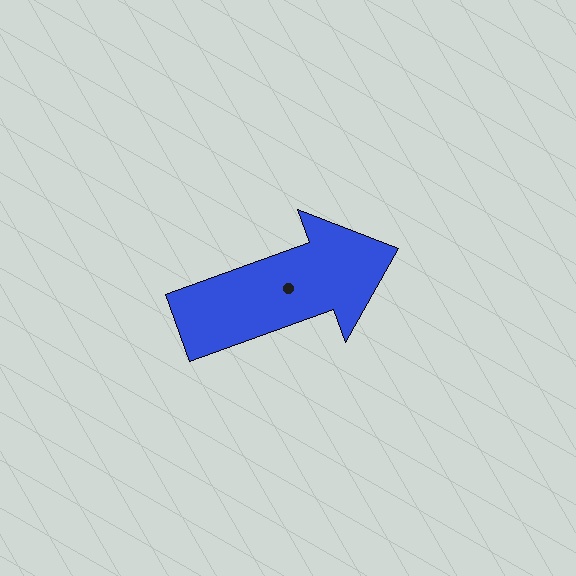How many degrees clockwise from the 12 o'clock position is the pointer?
Approximately 70 degrees.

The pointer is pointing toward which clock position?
Roughly 2 o'clock.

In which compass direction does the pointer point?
East.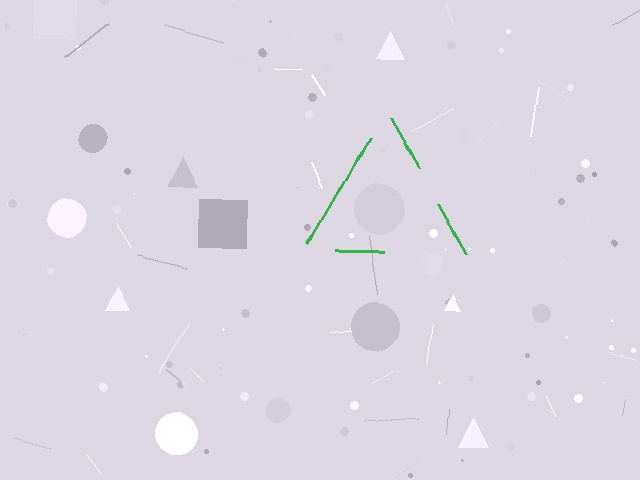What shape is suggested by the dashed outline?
The dashed outline suggests a triangle.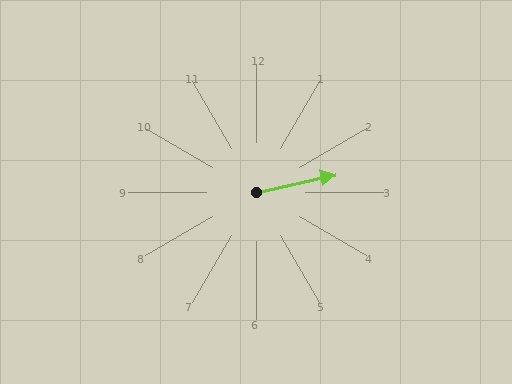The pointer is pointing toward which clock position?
Roughly 3 o'clock.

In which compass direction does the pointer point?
East.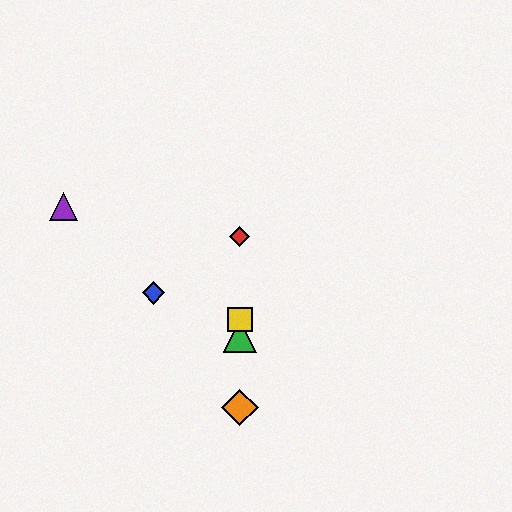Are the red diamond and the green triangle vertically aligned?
Yes, both are at x≈240.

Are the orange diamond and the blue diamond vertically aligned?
No, the orange diamond is at x≈240 and the blue diamond is at x≈154.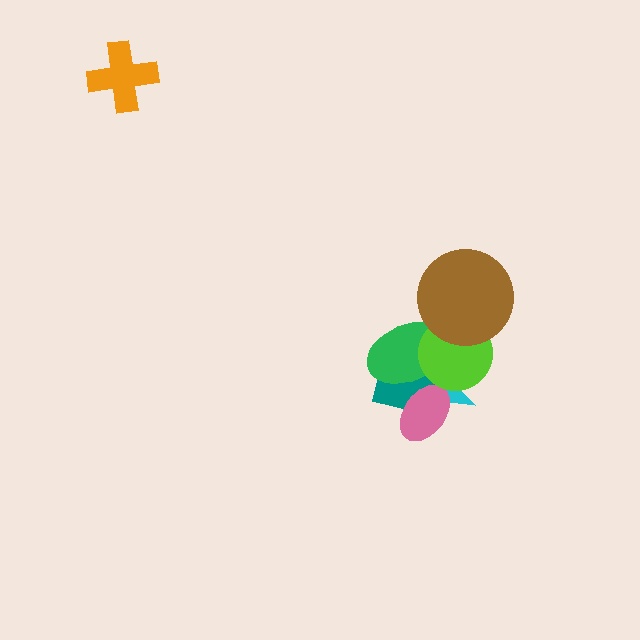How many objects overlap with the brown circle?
2 objects overlap with the brown circle.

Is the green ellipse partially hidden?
Yes, it is partially covered by another shape.